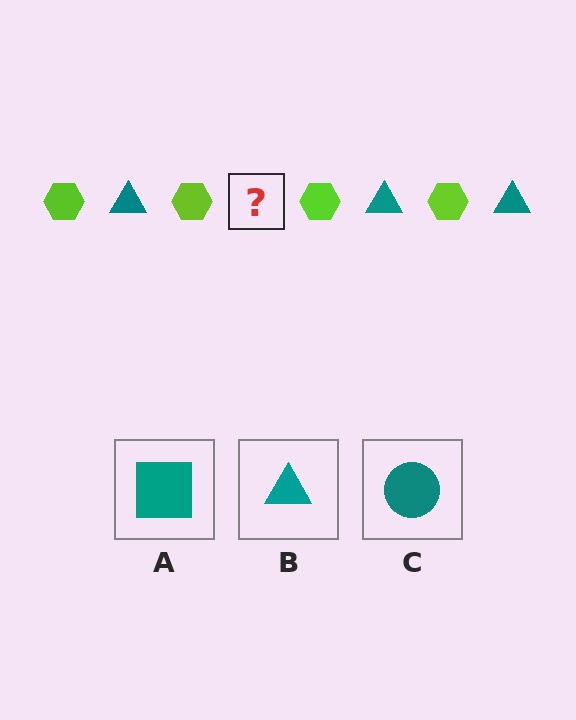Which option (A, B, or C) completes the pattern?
B.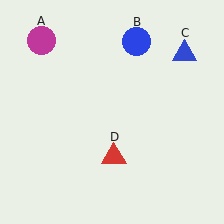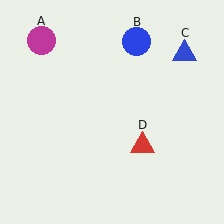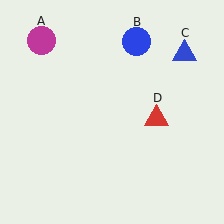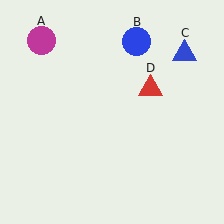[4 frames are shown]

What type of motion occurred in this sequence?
The red triangle (object D) rotated counterclockwise around the center of the scene.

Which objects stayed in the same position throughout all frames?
Magenta circle (object A) and blue circle (object B) and blue triangle (object C) remained stationary.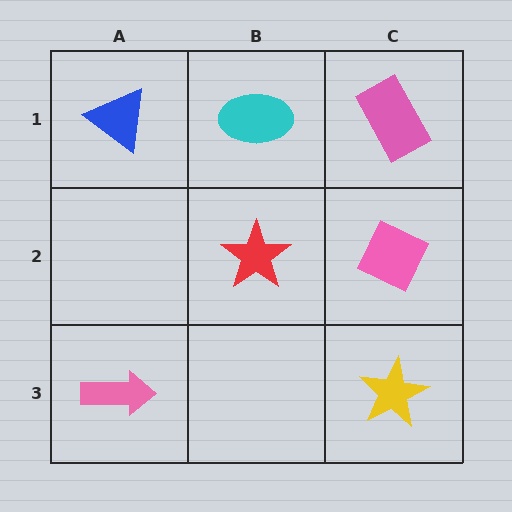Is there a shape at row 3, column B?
No, that cell is empty.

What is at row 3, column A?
A pink arrow.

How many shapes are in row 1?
3 shapes.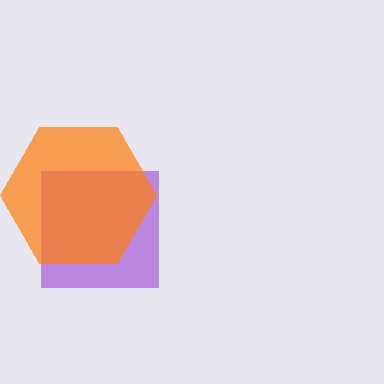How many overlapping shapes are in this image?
There are 2 overlapping shapes in the image.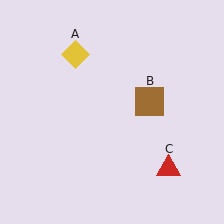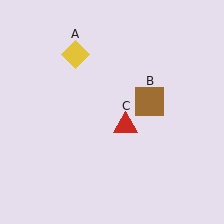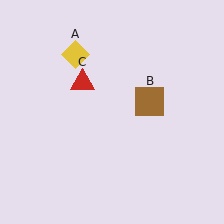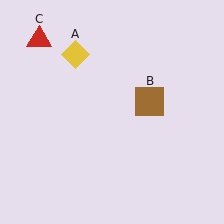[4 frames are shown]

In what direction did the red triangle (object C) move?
The red triangle (object C) moved up and to the left.